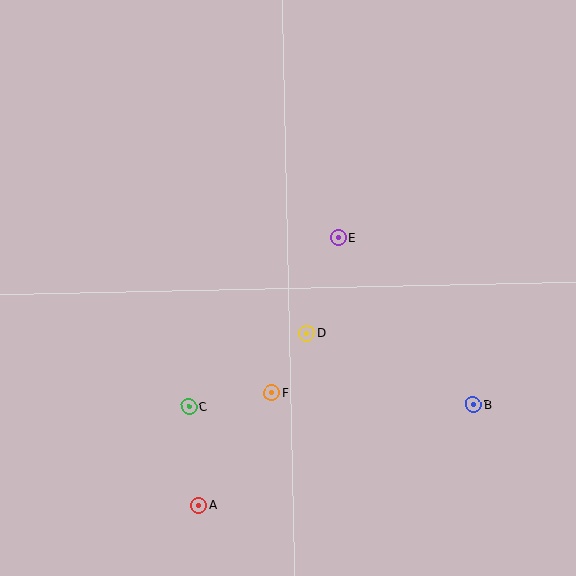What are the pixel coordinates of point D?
Point D is at (307, 333).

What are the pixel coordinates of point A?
Point A is at (198, 505).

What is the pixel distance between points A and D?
The distance between A and D is 203 pixels.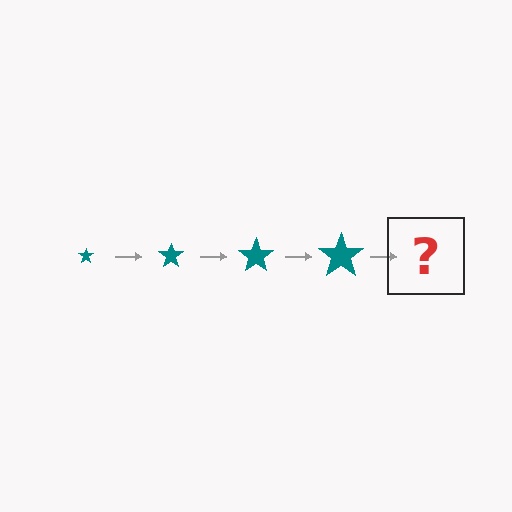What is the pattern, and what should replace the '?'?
The pattern is that the star gets progressively larger each step. The '?' should be a teal star, larger than the previous one.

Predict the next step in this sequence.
The next step is a teal star, larger than the previous one.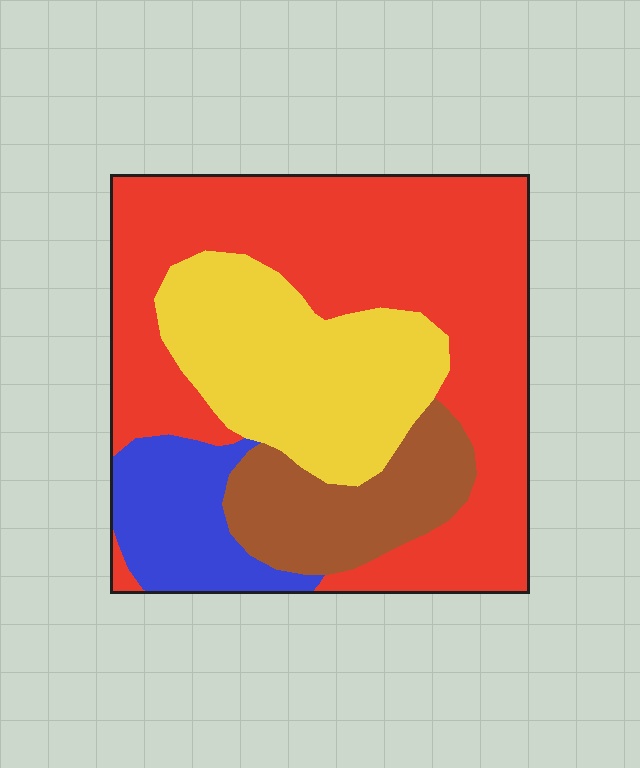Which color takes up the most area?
Red, at roughly 50%.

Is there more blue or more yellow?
Yellow.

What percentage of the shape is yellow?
Yellow takes up about one quarter (1/4) of the shape.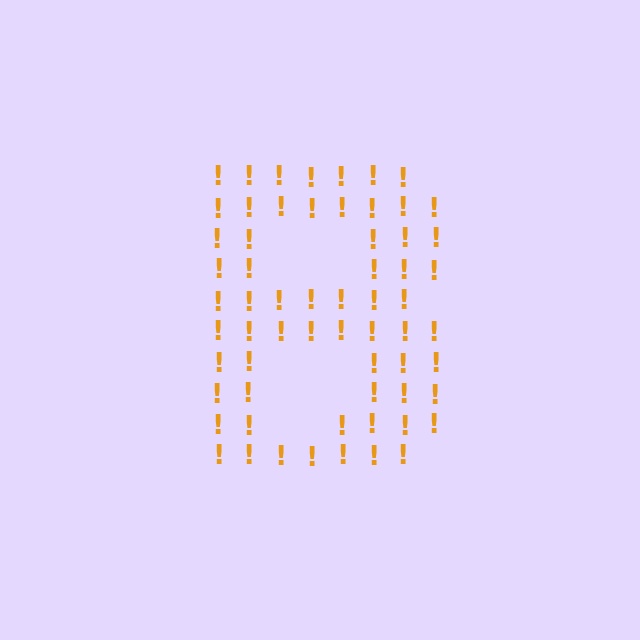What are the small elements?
The small elements are exclamation marks.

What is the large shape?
The large shape is the letter B.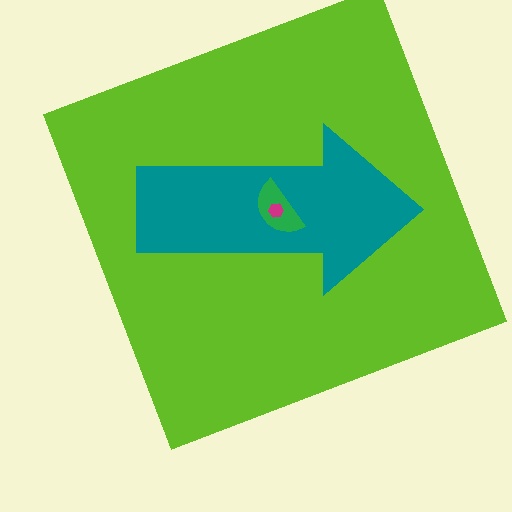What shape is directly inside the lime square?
The teal arrow.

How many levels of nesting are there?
4.